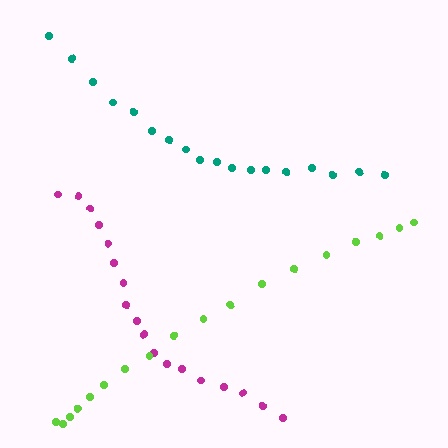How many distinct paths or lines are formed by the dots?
There are 3 distinct paths.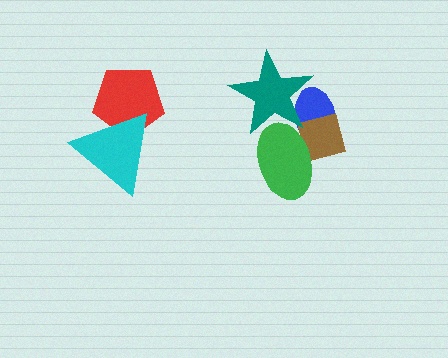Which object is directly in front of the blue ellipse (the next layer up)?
The brown square is directly in front of the blue ellipse.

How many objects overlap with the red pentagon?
1 object overlaps with the red pentagon.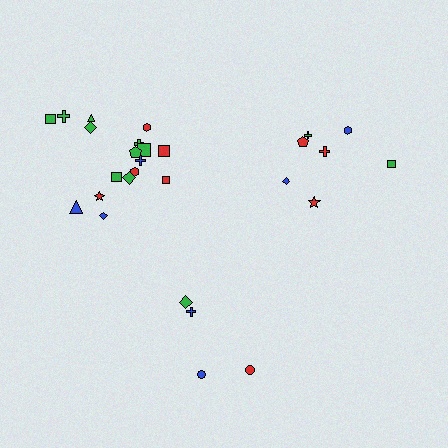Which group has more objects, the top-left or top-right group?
The top-left group.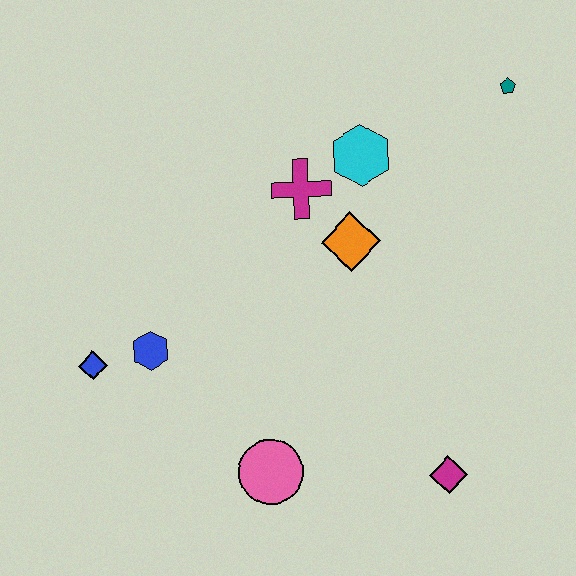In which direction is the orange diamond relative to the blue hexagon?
The orange diamond is to the right of the blue hexagon.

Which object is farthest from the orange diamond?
The blue diamond is farthest from the orange diamond.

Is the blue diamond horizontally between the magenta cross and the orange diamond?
No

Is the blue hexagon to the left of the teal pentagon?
Yes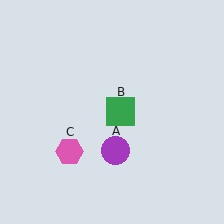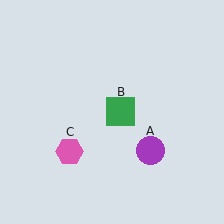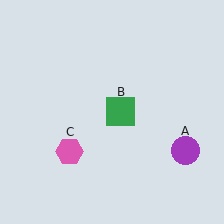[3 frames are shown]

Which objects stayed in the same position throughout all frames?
Green square (object B) and pink hexagon (object C) remained stationary.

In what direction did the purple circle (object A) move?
The purple circle (object A) moved right.